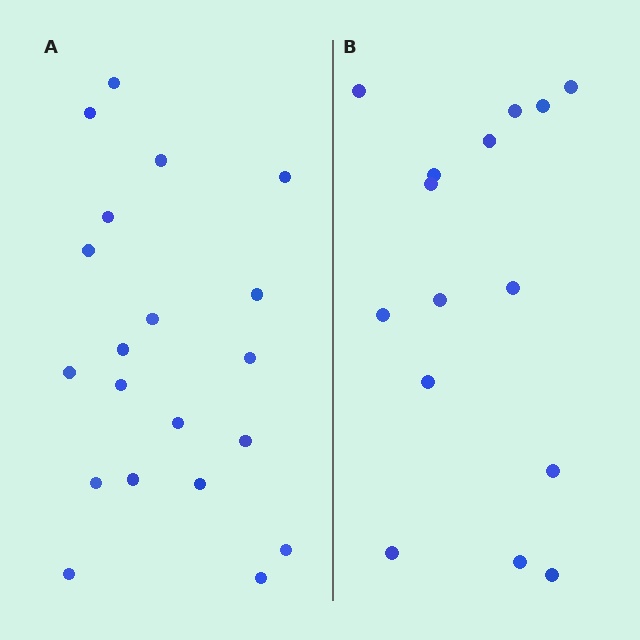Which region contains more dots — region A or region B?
Region A (the left region) has more dots.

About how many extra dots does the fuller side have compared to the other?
Region A has about 5 more dots than region B.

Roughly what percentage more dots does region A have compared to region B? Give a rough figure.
About 35% more.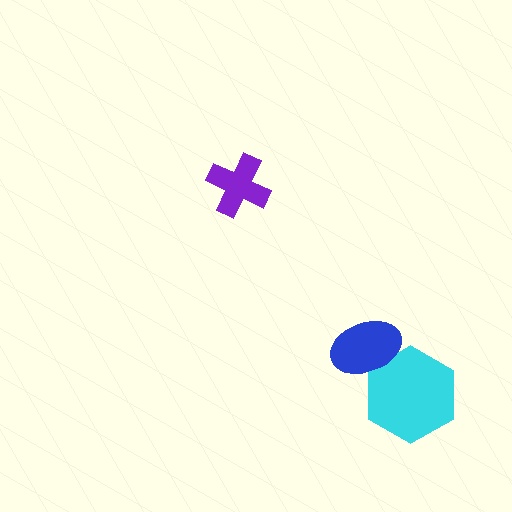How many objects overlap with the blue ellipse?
1 object overlaps with the blue ellipse.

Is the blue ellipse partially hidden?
No, no other shape covers it.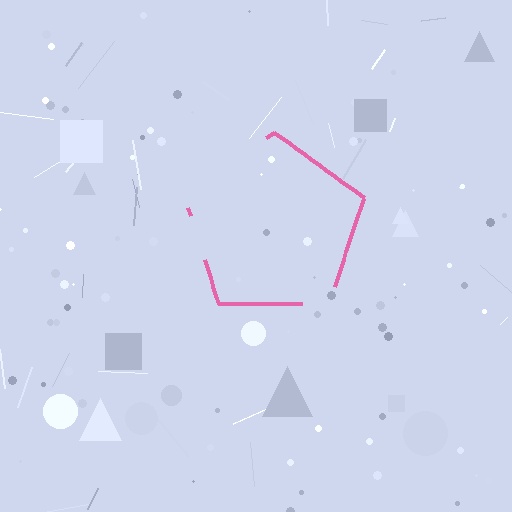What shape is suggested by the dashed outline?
The dashed outline suggests a pentagon.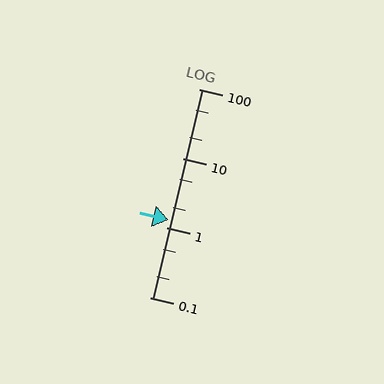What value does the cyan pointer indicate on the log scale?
The pointer indicates approximately 1.3.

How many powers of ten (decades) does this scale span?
The scale spans 3 decades, from 0.1 to 100.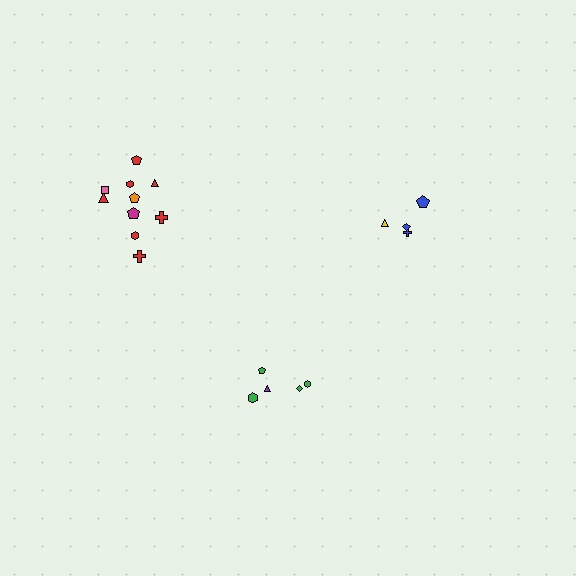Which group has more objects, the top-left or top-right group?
The top-left group.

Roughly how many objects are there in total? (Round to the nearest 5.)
Roughly 20 objects in total.